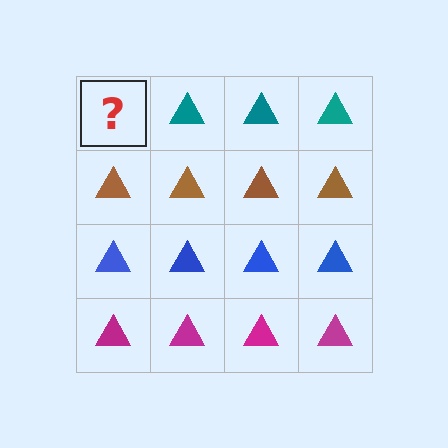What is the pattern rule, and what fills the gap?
The rule is that each row has a consistent color. The gap should be filled with a teal triangle.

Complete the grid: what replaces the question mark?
The question mark should be replaced with a teal triangle.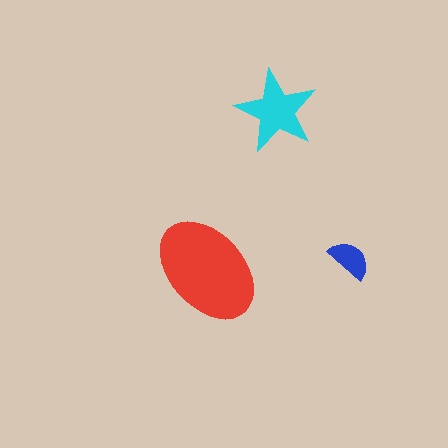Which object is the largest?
The red ellipse.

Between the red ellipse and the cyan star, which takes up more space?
The red ellipse.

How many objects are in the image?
There are 3 objects in the image.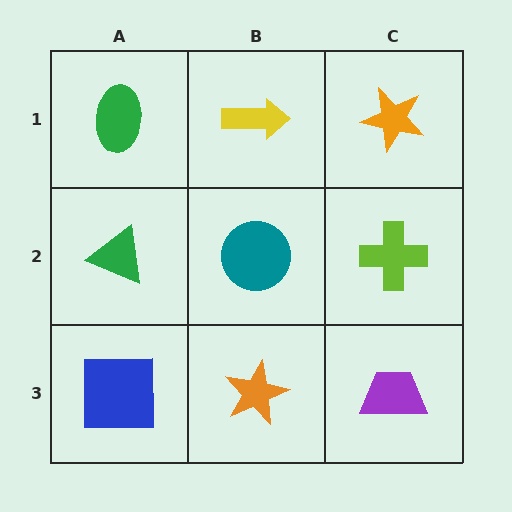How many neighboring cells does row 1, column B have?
3.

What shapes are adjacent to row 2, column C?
An orange star (row 1, column C), a purple trapezoid (row 3, column C), a teal circle (row 2, column B).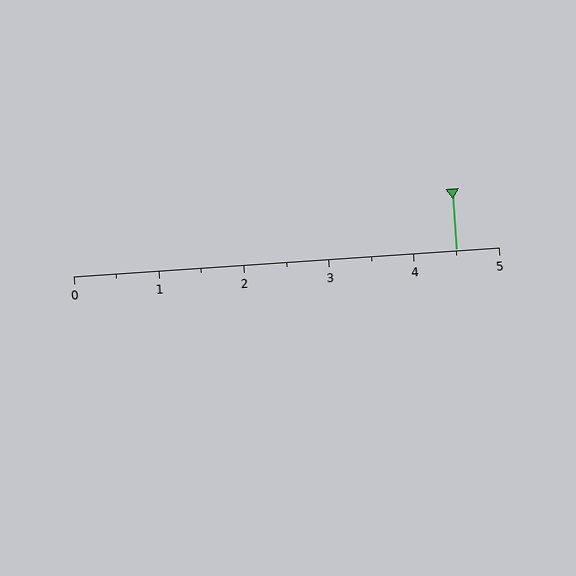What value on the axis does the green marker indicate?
The marker indicates approximately 4.5.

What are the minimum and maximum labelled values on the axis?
The axis runs from 0 to 5.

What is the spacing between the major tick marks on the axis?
The major ticks are spaced 1 apart.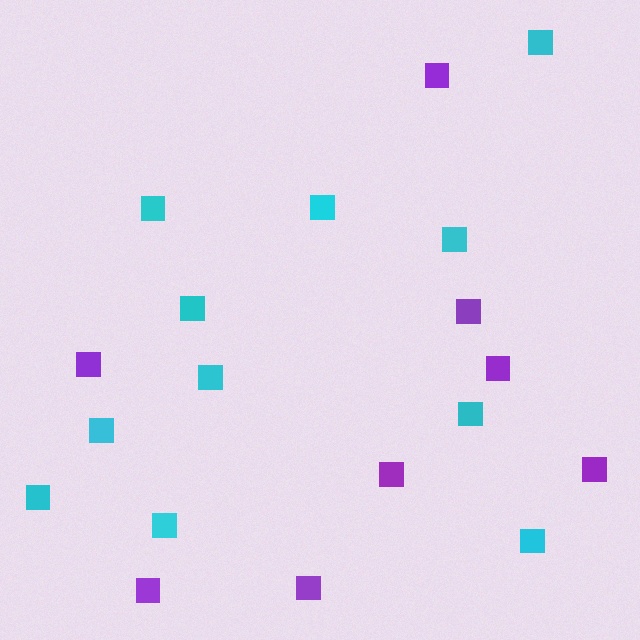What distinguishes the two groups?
There are 2 groups: one group of cyan squares (11) and one group of purple squares (8).